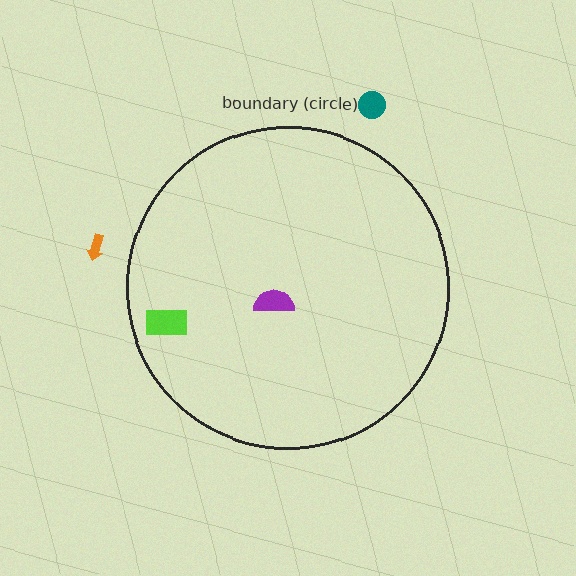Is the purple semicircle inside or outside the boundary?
Inside.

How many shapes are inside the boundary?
2 inside, 2 outside.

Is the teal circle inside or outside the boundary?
Outside.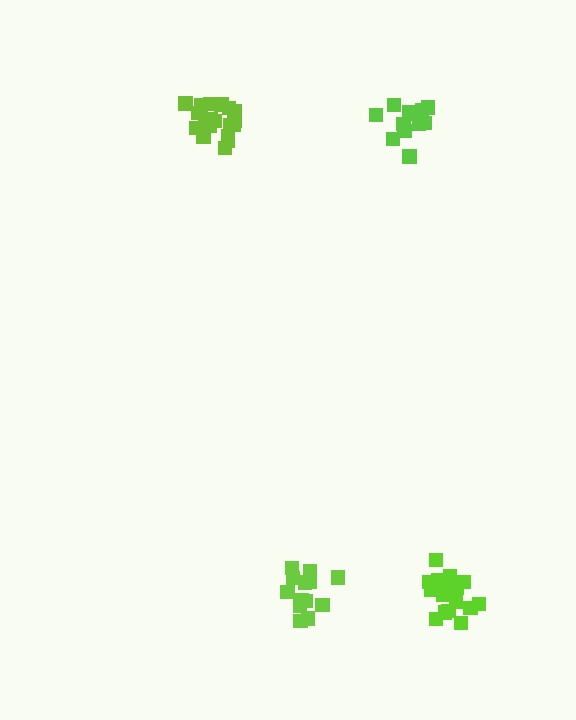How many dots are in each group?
Group 1: 15 dots, Group 2: 19 dots, Group 3: 14 dots, Group 4: 20 dots (68 total).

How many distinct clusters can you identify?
There are 4 distinct clusters.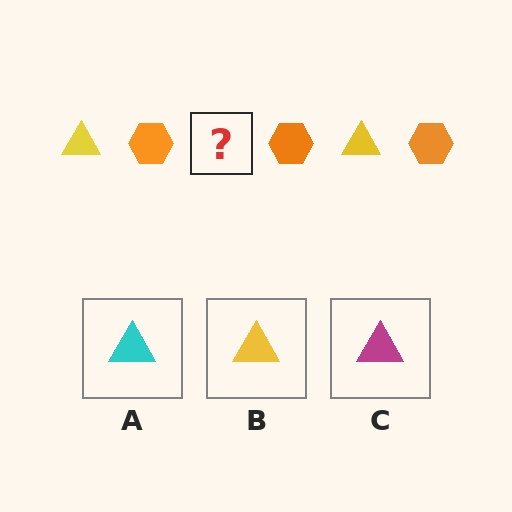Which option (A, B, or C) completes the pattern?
B.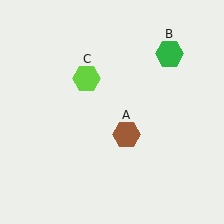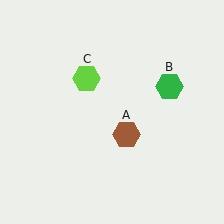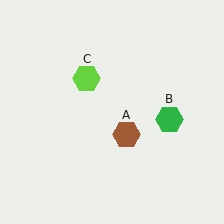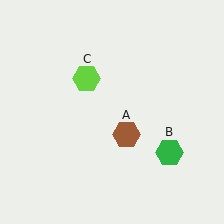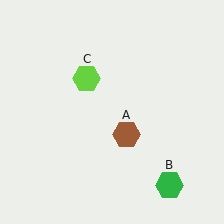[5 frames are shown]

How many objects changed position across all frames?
1 object changed position: green hexagon (object B).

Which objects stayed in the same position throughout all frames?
Brown hexagon (object A) and lime hexagon (object C) remained stationary.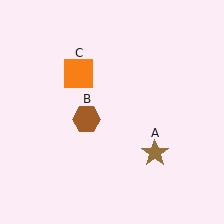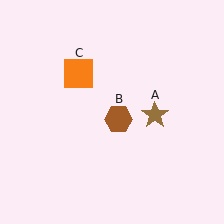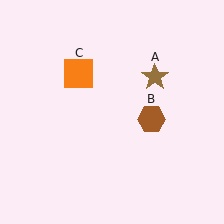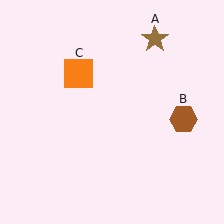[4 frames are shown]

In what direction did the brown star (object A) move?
The brown star (object A) moved up.